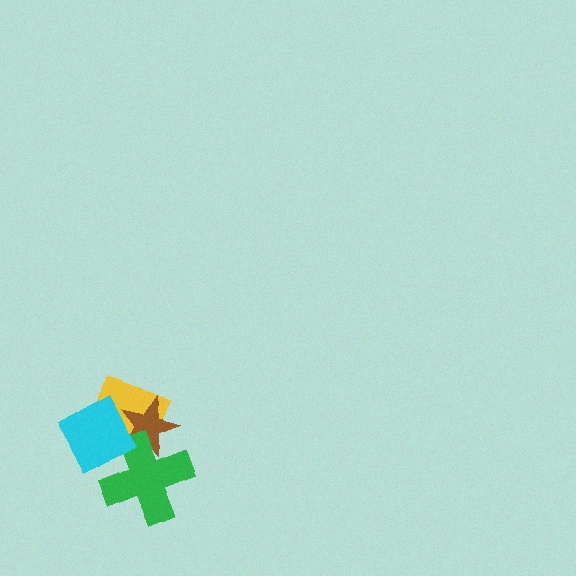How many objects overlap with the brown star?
3 objects overlap with the brown star.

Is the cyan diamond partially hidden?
No, no other shape covers it.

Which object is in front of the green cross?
The cyan diamond is in front of the green cross.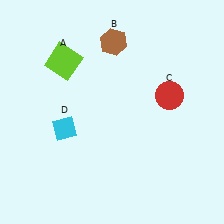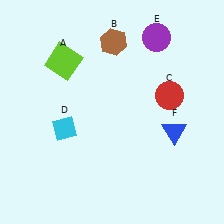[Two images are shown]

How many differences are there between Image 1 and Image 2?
There are 2 differences between the two images.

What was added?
A purple circle (E), a blue triangle (F) were added in Image 2.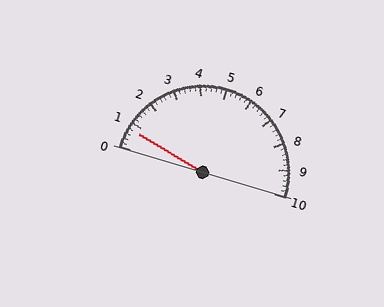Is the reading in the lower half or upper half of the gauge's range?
The reading is in the lower half of the range (0 to 10).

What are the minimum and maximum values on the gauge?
The gauge ranges from 0 to 10.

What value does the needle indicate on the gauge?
The needle indicates approximately 0.8.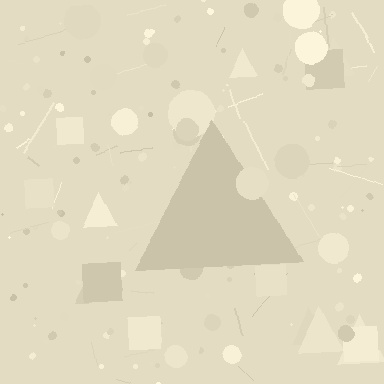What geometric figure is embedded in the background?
A triangle is embedded in the background.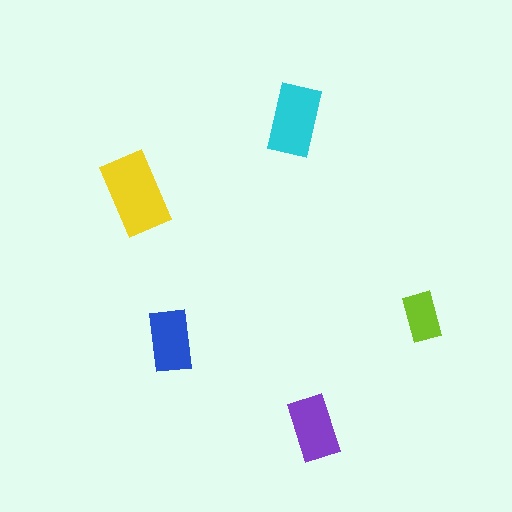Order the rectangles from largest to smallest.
the yellow one, the cyan one, the purple one, the blue one, the lime one.